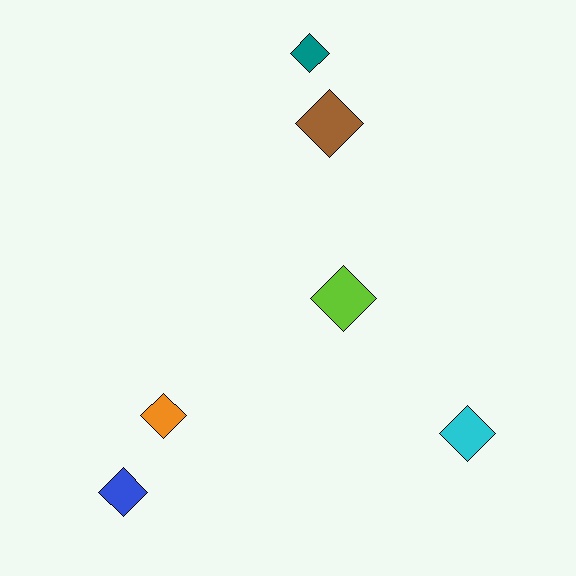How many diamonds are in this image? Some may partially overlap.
There are 6 diamonds.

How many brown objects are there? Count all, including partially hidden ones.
There is 1 brown object.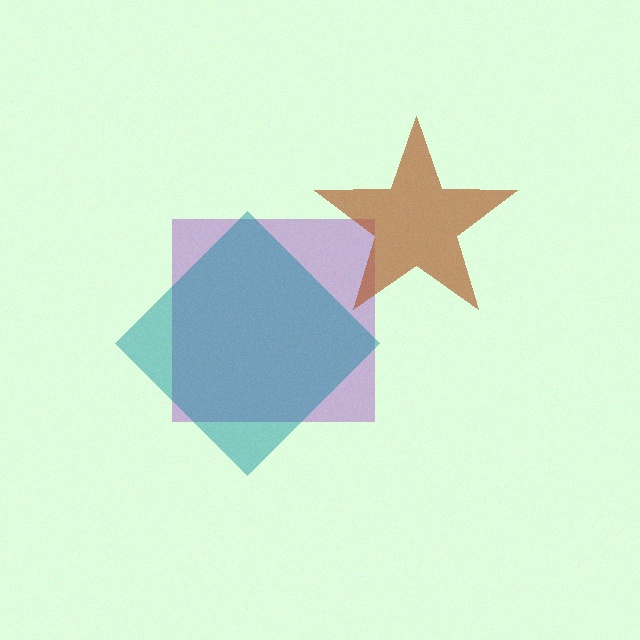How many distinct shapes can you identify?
There are 3 distinct shapes: a purple square, a teal diamond, a brown star.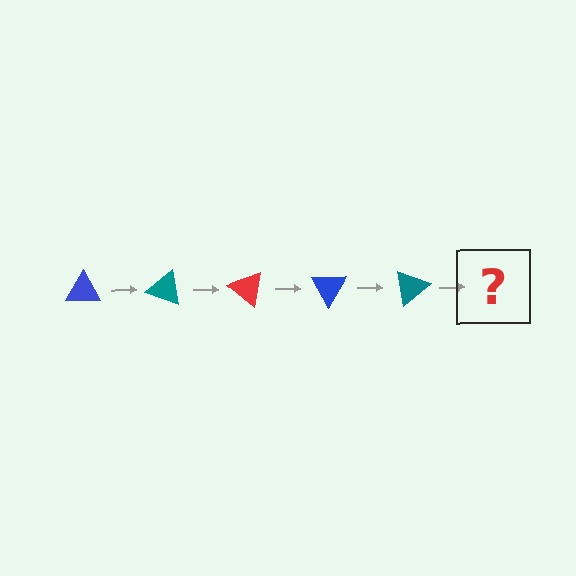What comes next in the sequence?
The next element should be a red triangle, rotated 100 degrees from the start.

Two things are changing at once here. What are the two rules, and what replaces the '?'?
The two rules are that it rotates 20 degrees each step and the color cycles through blue, teal, and red. The '?' should be a red triangle, rotated 100 degrees from the start.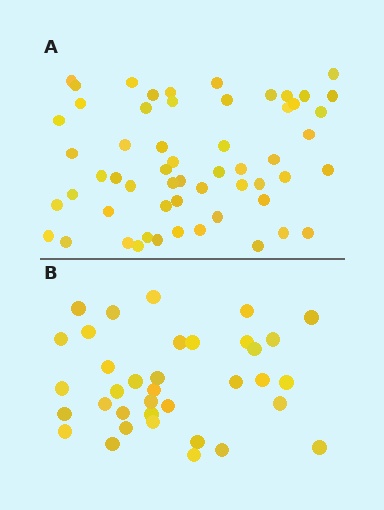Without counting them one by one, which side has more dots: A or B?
Region A (the top region) has more dots.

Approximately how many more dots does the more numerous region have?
Region A has approximately 20 more dots than region B.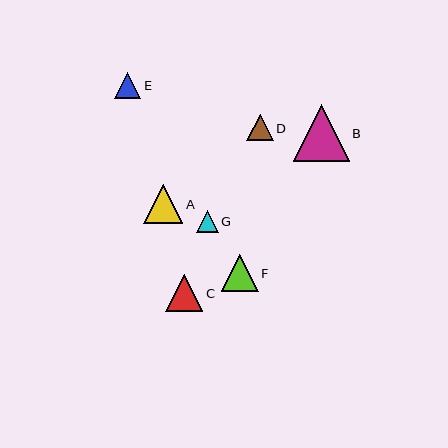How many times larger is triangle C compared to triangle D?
Triangle C is approximately 1.4 times the size of triangle D.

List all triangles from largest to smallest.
From largest to smallest: B, A, F, C, E, D, G.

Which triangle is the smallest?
Triangle G is the smallest with a size of approximately 22 pixels.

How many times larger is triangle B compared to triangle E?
Triangle B is approximately 2.1 times the size of triangle E.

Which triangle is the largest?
Triangle B is the largest with a size of approximately 56 pixels.